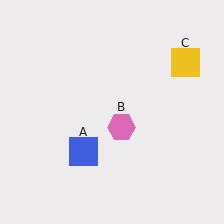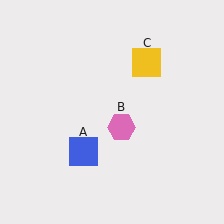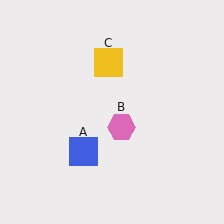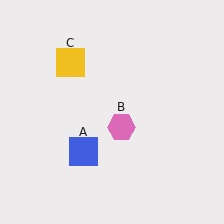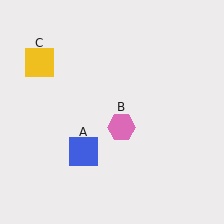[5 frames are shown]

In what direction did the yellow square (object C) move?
The yellow square (object C) moved left.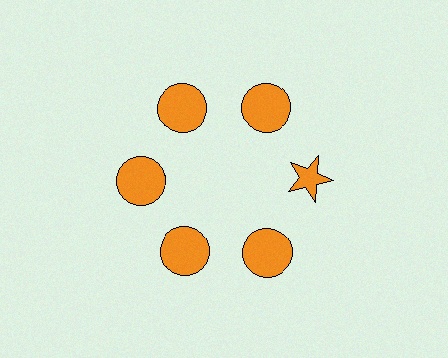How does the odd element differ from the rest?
It has a different shape: star instead of circle.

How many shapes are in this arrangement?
There are 6 shapes arranged in a ring pattern.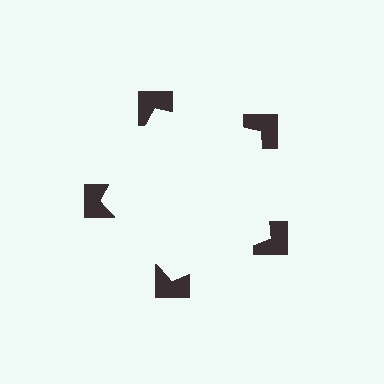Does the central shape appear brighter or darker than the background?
It typically appears slightly brighter than the background, even though no actual brightness change is drawn.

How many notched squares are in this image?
There are 5 — one at each vertex of the illusory pentagon.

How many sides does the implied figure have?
5 sides.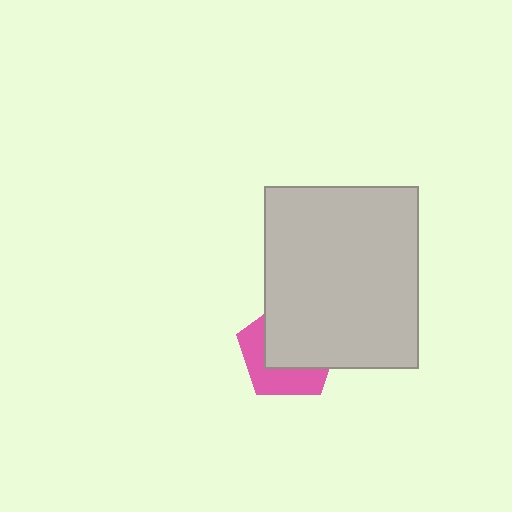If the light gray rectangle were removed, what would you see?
You would see the complete pink pentagon.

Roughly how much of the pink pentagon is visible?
A small part of it is visible (roughly 41%).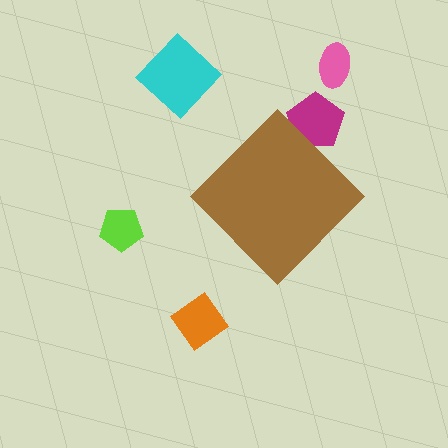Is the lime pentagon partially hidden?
No, the lime pentagon is fully visible.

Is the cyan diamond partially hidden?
No, the cyan diamond is fully visible.